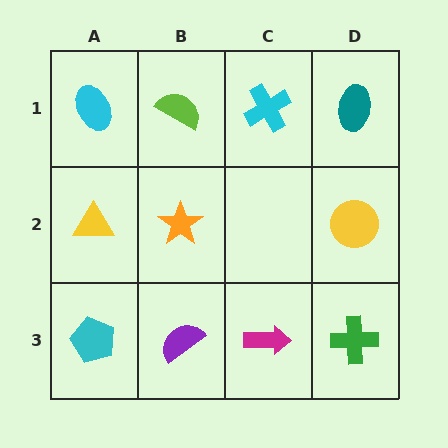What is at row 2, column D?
A yellow circle.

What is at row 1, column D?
A teal ellipse.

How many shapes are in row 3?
4 shapes.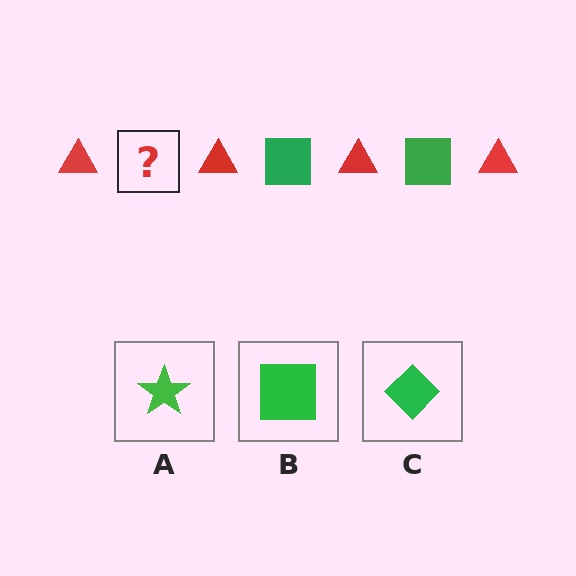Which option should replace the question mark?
Option B.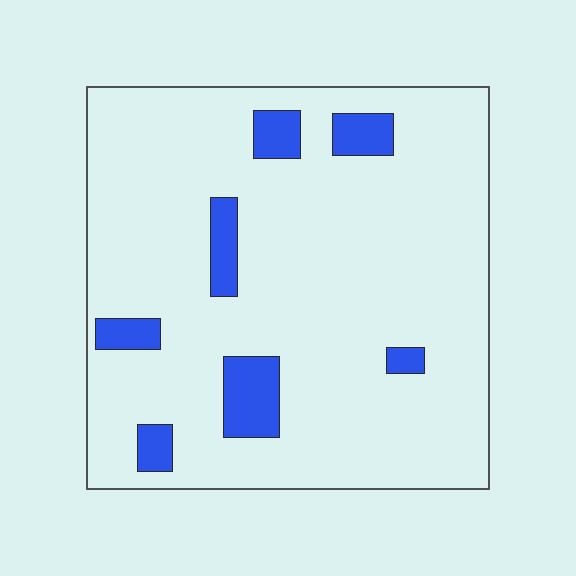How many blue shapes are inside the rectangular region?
7.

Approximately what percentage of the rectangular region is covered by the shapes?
Approximately 10%.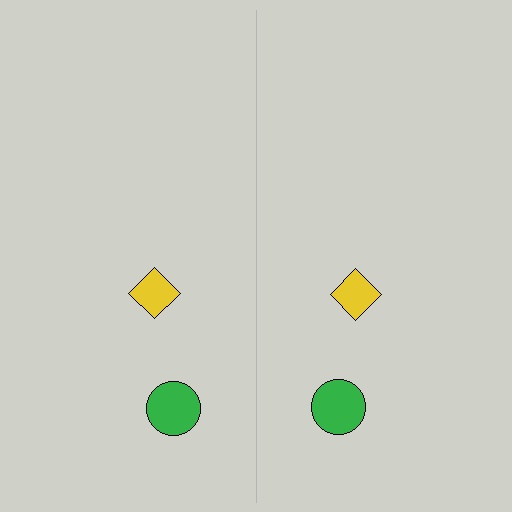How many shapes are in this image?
There are 4 shapes in this image.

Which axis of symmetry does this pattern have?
The pattern has a vertical axis of symmetry running through the center of the image.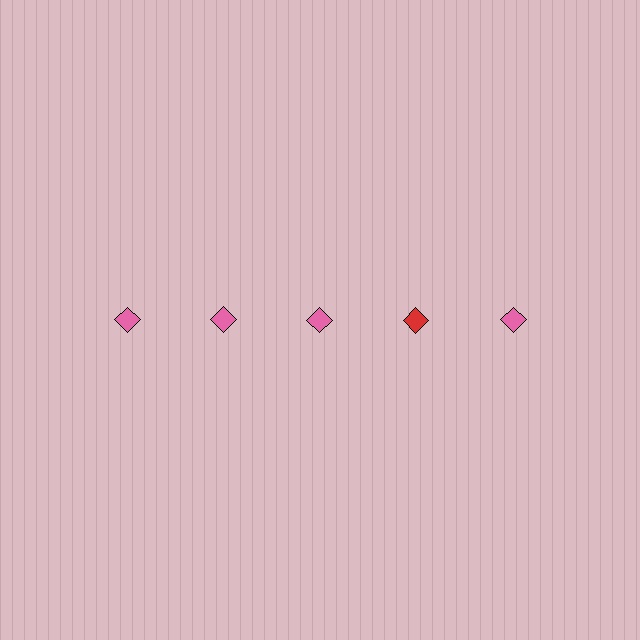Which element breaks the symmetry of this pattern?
The red diamond in the top row, second from right column breaks the symmetry. All other shapes are pink diamonds.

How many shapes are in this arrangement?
There are 5 shapes arranged in a grid pattern.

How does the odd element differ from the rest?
It has a different color: red instead of pink.